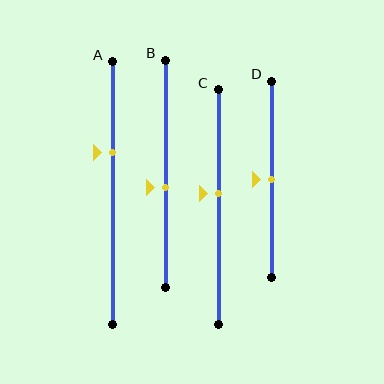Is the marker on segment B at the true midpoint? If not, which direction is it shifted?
No, the marker on segment B is shifted downward by about 6% of the segment length.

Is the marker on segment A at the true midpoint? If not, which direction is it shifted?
No, the marker on segment A is shifted upward by about 15% of the segment length.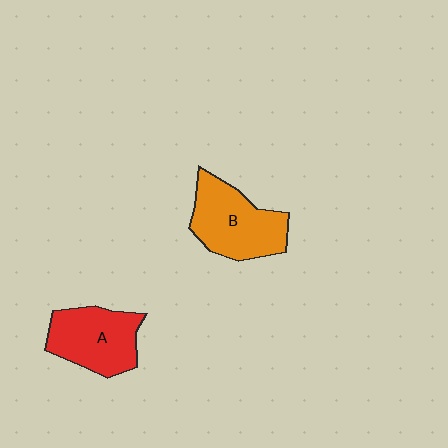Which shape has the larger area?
Shape B (orange).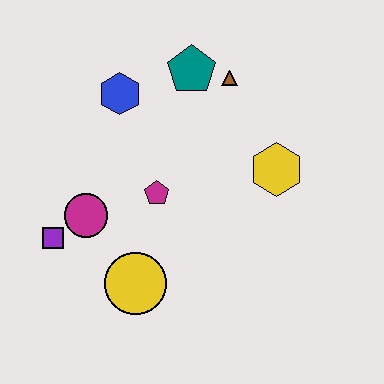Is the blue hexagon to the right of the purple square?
Yes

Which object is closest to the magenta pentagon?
The magenta circle is closest to the magenta pentagon.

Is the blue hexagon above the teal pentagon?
No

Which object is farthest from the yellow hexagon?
The purple square is farthest from the yellow hexagon.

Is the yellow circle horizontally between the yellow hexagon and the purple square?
Yes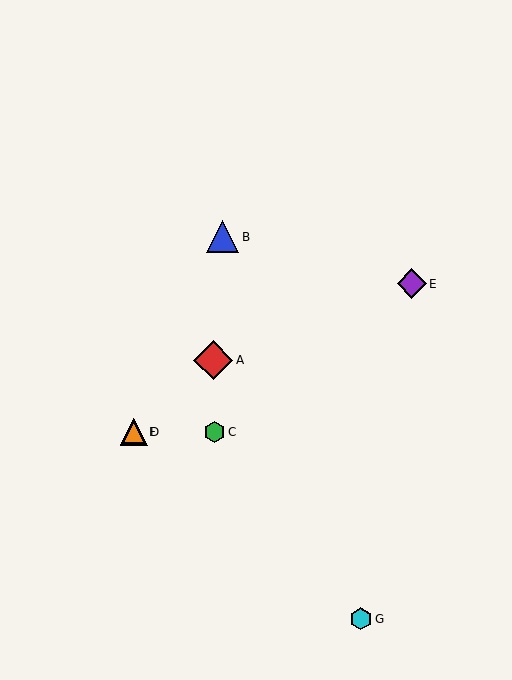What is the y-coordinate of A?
Object A is at y≈360.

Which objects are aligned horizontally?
Objects C, D, F are aligned horizontally.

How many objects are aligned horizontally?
3 objects (C, D, F) are aligned horizontally.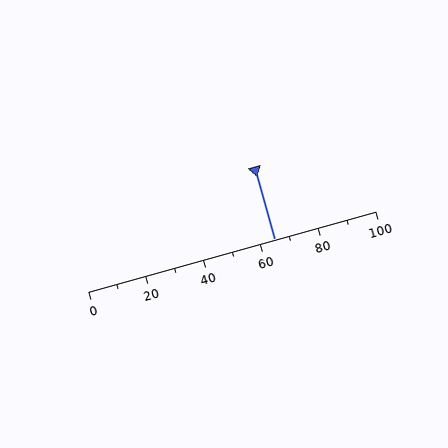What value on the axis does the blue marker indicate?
The marker indicates approximately 65.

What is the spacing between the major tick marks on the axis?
The major ticks are spaced 20 apart.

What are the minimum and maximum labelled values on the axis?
The axis runs from 0 to 100.